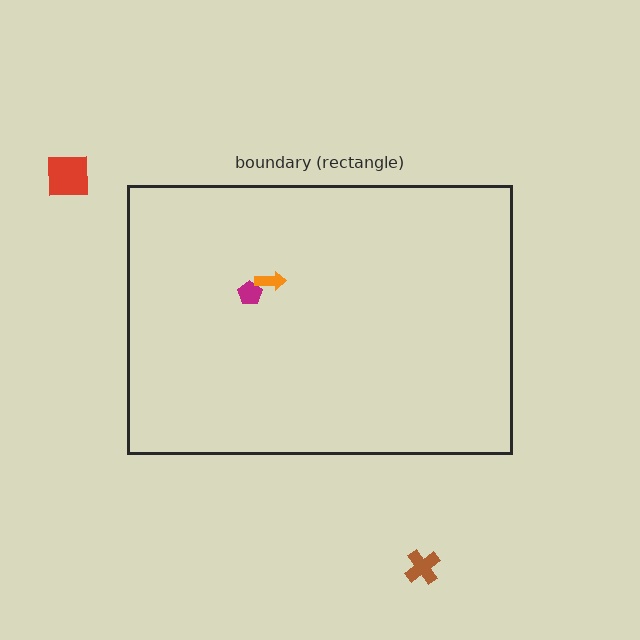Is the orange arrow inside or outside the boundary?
Inside.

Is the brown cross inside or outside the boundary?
Outside.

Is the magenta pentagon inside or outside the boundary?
Inside.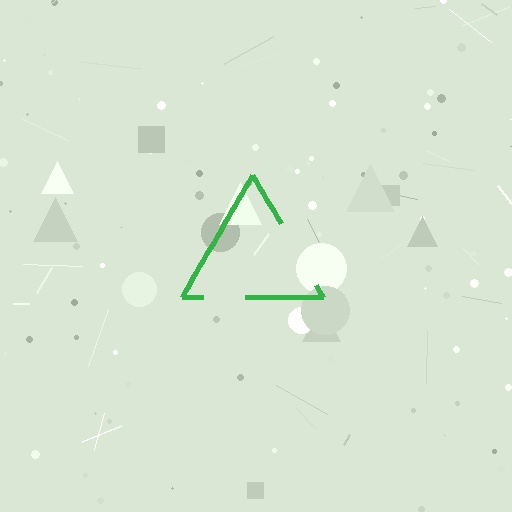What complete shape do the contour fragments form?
The contour fragments form a triangle.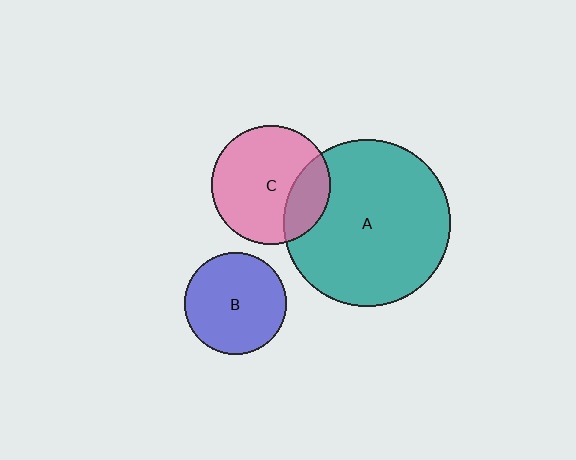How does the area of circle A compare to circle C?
Approximately 2.0 times.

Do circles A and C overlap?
Yes.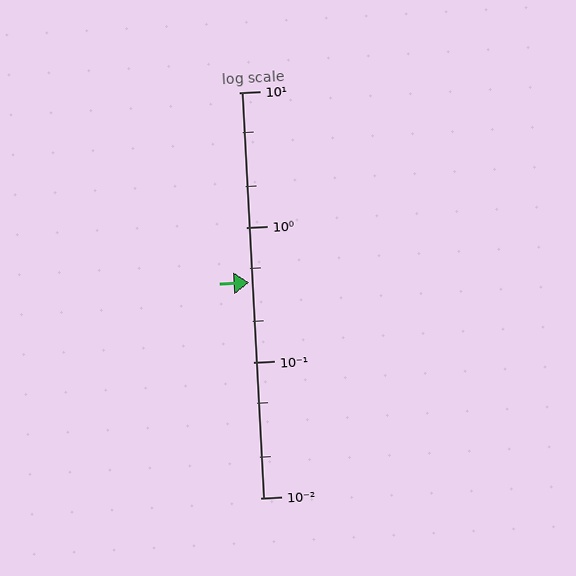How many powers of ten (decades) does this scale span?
The scale spans 3 decades, from 0.01 to 10.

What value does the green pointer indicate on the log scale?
The pointer indicates approximately 0.39.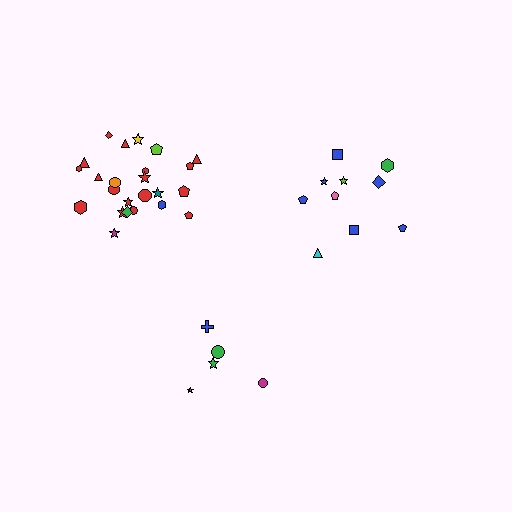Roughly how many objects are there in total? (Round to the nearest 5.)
Roughly 40 objects in total.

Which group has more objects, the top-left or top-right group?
The top-left group.